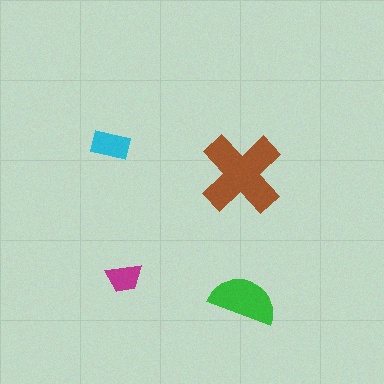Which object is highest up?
The cyan rectangle is topmost.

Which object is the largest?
The brown cross.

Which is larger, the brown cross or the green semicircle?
The brown cross.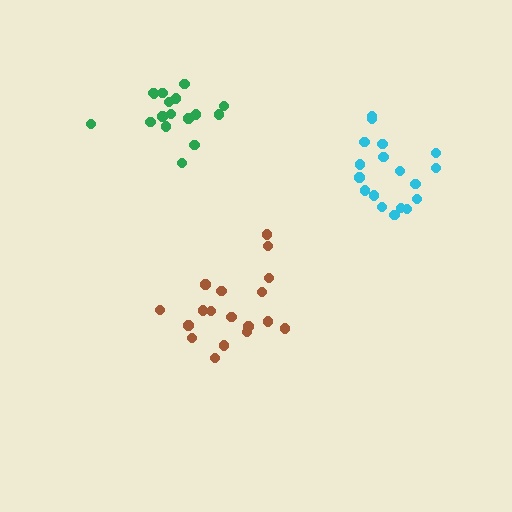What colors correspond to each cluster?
The clusters are colored: brown, green, cyan.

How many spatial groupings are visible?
There are 3 spatial groupings.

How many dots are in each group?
Group 1: 18 dots, Group 2: 17 dots, Group 3: 18 dots (53 total).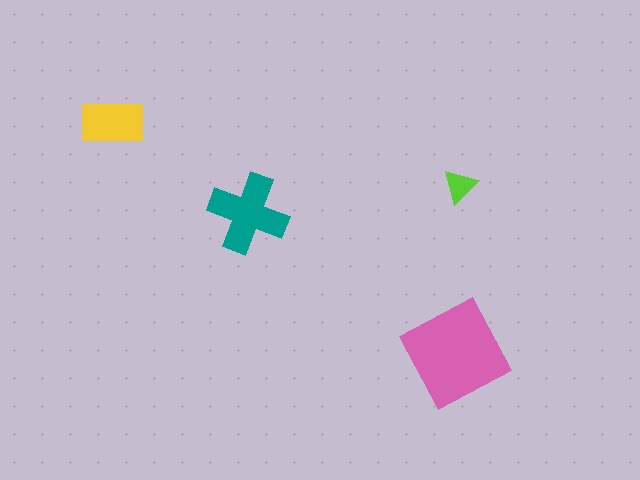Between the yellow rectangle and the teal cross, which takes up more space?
The teal cross.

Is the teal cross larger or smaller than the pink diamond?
Smaller.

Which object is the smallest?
The lime triangle.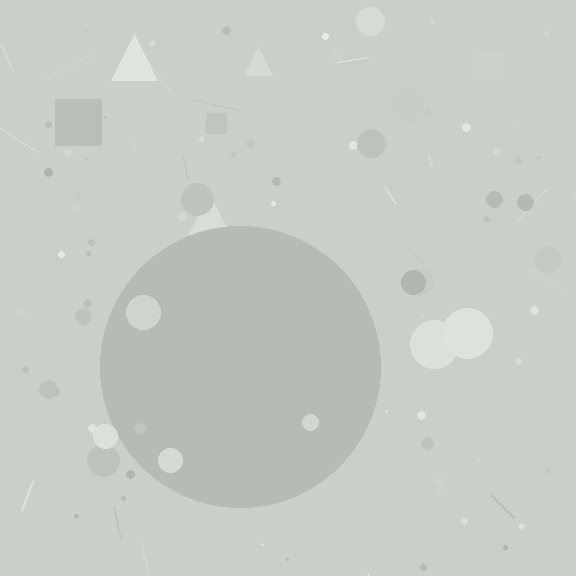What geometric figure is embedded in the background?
A circle is embedded in the background.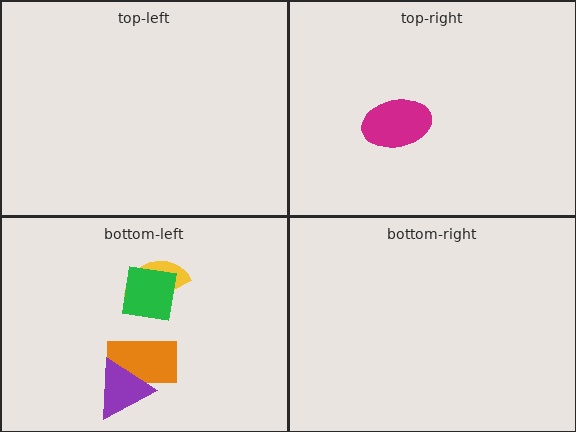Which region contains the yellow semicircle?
The bottom-left region.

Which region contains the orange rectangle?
The bottom-left region.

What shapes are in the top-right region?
The magenta ellipse.